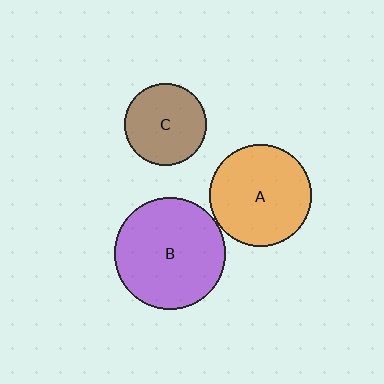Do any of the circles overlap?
No, none of the circles overlap.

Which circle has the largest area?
Circle B (purple).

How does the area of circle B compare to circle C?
Approximately 1.8 times.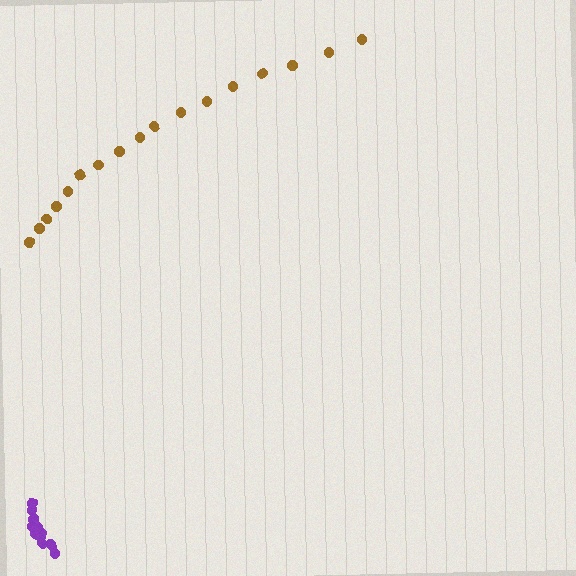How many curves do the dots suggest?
There are 2 distinct paths.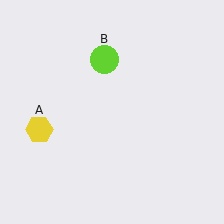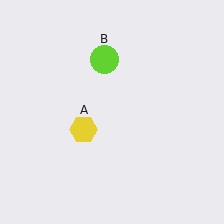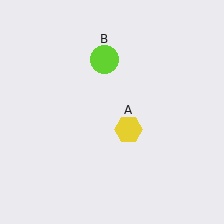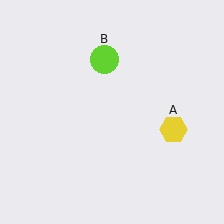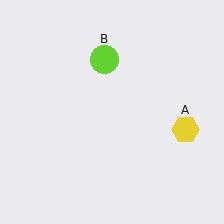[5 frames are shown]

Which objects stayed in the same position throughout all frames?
Lime circle (object B) remained stationary.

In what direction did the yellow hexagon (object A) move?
The yellow hexagon (object A) moved right.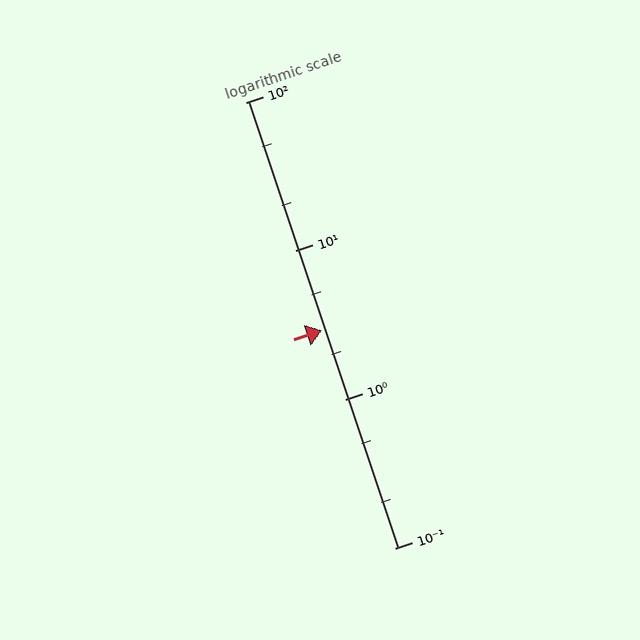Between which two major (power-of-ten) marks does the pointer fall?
The pointer is between 1 and 10.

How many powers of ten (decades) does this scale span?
The scale spans 3 decades, from 0.1 to 100.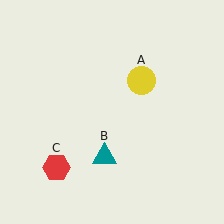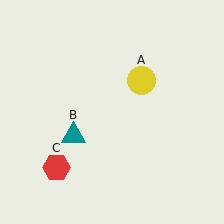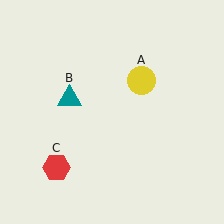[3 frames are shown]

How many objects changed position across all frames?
1 object changed position: teal triangle (object B).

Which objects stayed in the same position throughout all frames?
Yellow circle (object A) and red hexagon (object C) remained stationary.